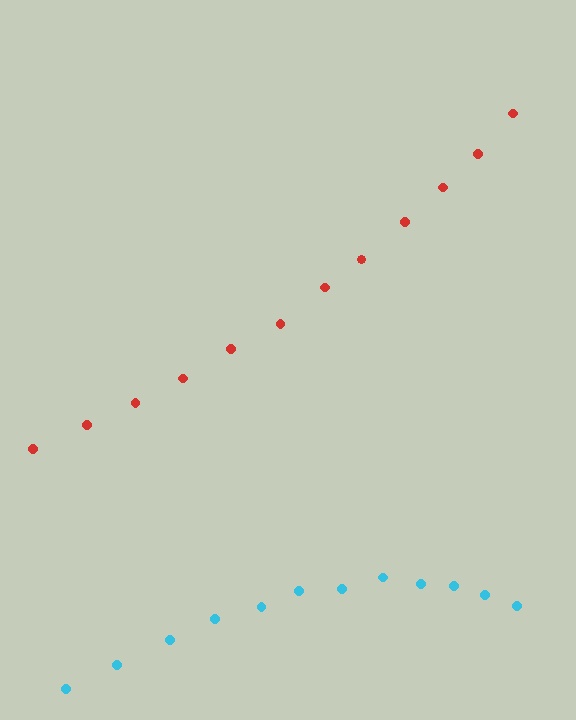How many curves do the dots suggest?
There are 2 distinct paths.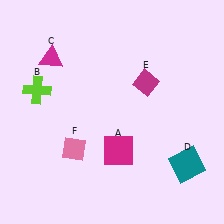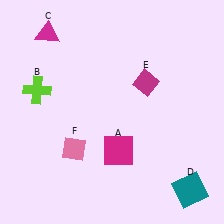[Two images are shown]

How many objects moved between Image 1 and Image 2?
2 objects moved between the two images.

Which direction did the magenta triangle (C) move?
The magenta triangle (C) moved up.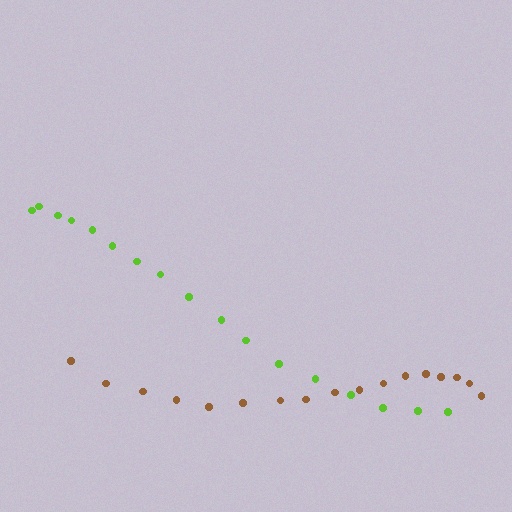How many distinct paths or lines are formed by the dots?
There are 2 distinct paths.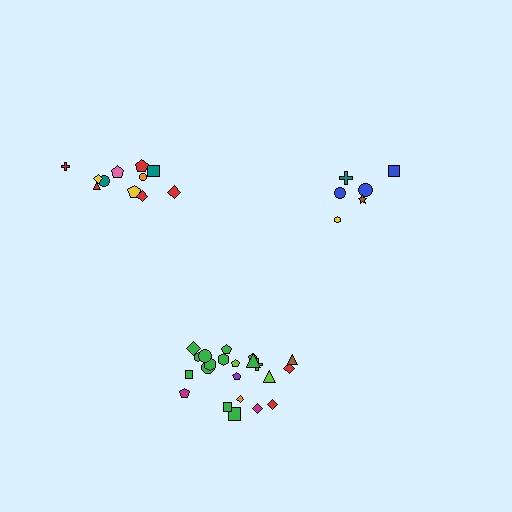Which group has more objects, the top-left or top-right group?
The top-left group.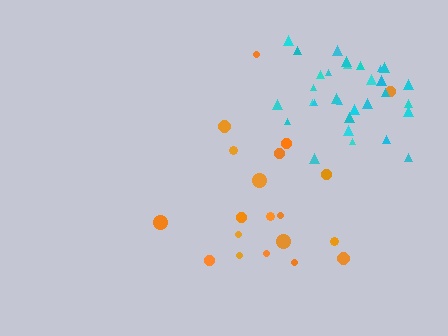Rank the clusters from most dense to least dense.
cyan, orange.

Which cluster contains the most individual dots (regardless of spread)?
Cyan (31).